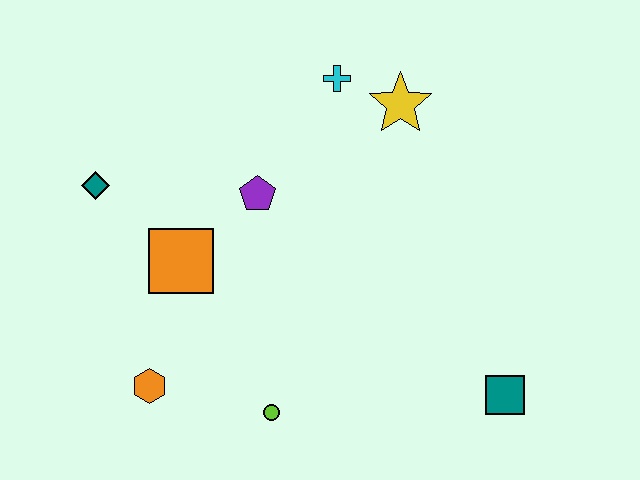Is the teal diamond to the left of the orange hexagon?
Yes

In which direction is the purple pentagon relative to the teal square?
The purple pentagon is to the left of the teal square.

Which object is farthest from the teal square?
The teal diamond is farthest from the teal square.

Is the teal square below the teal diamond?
Yes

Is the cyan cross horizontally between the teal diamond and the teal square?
Yes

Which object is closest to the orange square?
The purple pentagon is closest to the orange square.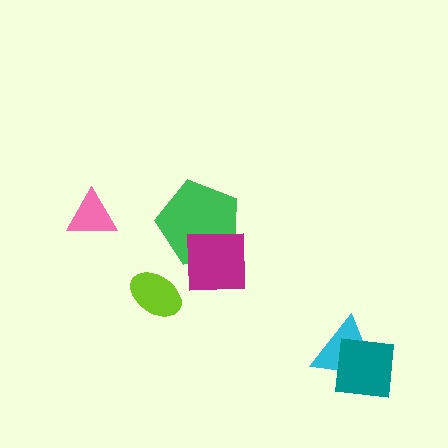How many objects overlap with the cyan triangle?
1 object overlaps with the cyan triangle.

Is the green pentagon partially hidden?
Yes, it is partially covered by another shape.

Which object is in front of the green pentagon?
The magenta square is in front of the green pentagon.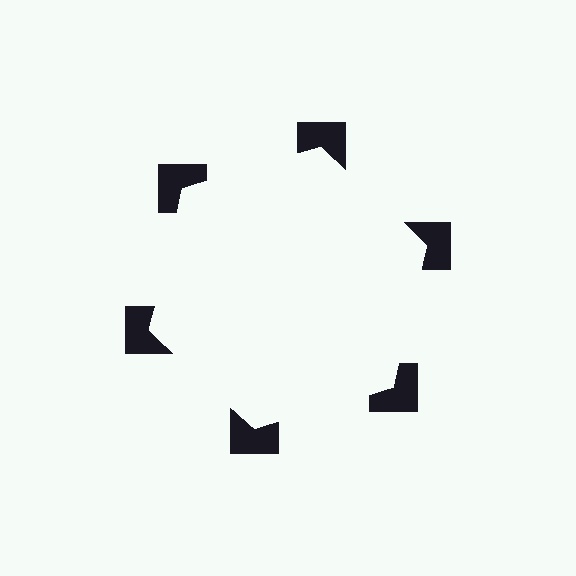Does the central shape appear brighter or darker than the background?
It typically appears slightly brighter than the background, even though no actual brightness change is drawn.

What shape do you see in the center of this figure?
An illusory hexagon — its edges are inferred from the aligned wedge cuts in the notched squares, not physically drawn.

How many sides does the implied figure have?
6 sides.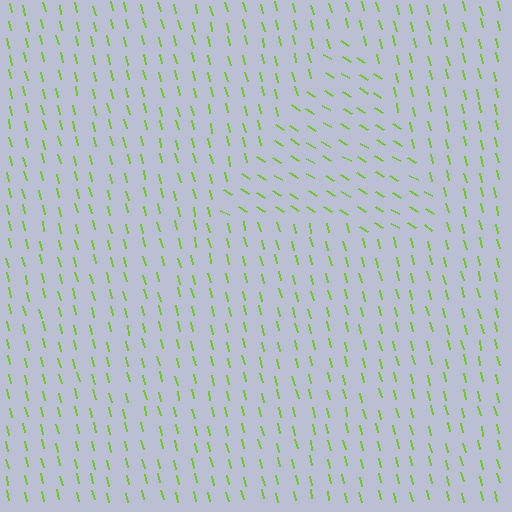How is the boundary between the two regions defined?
The boundary is defined purely by a change in line orientation (approximately 45 degrees difference). All lines are the same color and thickness.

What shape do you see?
I see a triangle.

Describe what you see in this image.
The image is filled with small lime line segments. A triangle region in the image has lines oriented differently from the surrounding lines, creating a visible texture boundary.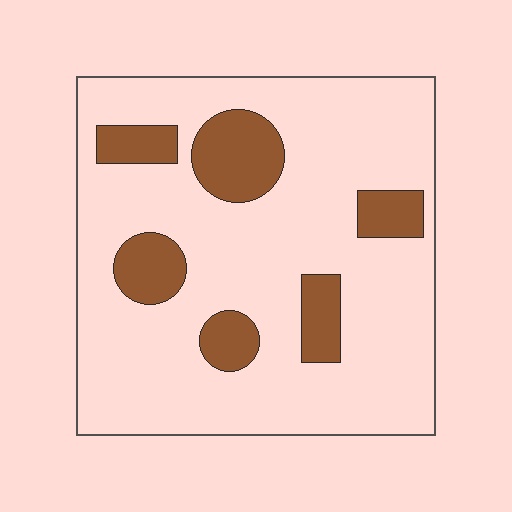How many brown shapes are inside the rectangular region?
6.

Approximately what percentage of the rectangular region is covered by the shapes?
Approximately 20%.